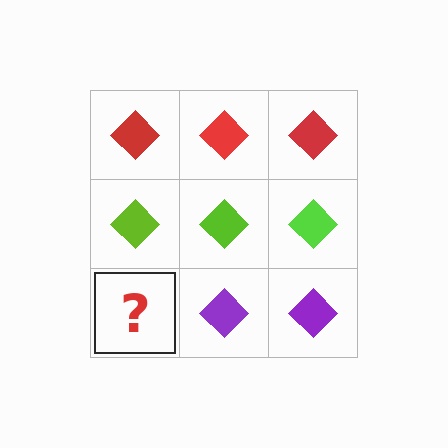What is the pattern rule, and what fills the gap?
The rule is that each row has a consistent color. The gap should be filled with a purple diamond.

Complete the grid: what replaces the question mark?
The question mark should be replaced with a purple diamond.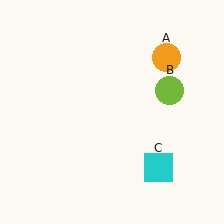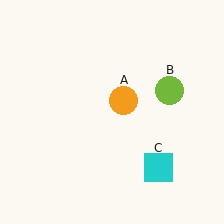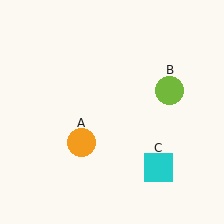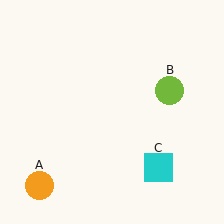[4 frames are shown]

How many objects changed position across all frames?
1 object changed position: orange circle (object A).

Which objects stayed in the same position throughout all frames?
Lime circle (object B) and cyan square (object C) remained stationary.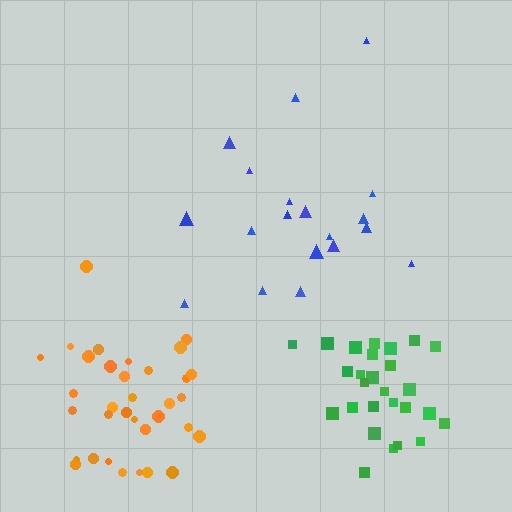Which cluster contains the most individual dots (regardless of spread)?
Orange (35).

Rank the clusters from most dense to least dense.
green, orange, blue.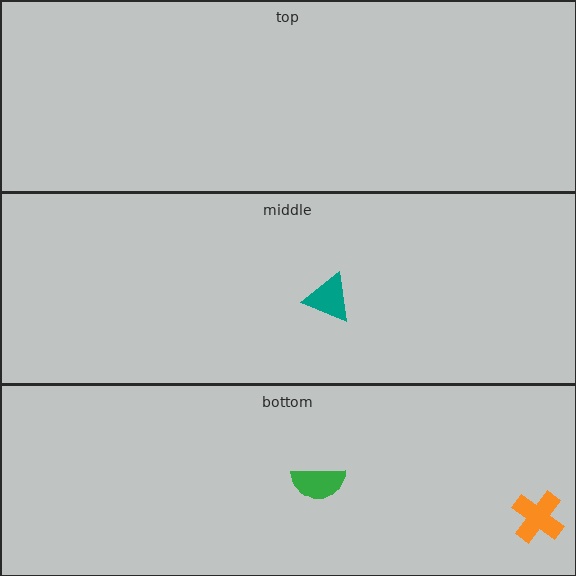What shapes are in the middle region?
The teal triangle.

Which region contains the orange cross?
The bottom region.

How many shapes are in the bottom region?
2.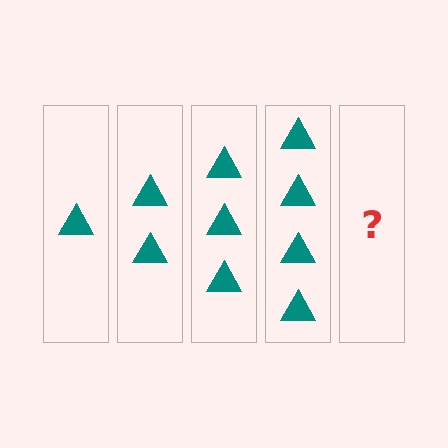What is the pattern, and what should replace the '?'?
The pattern is that each step adds one more triangle. The '?' should be 5 triangles.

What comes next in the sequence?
The next element should be 5 triangles.